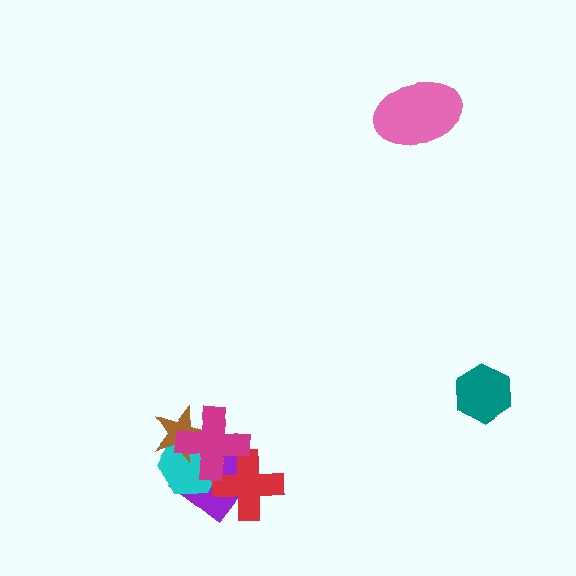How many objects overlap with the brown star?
3 objects overlap with the brown star.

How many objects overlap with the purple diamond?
4 objects overlap with the purple diamond.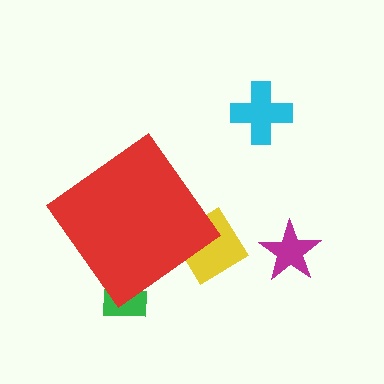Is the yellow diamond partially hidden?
Yes, the yellow diamond is partially hidden behind the red diamond.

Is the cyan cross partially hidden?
No, the cyan cross is fully visible.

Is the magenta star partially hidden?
No, the magenta star is fully visible.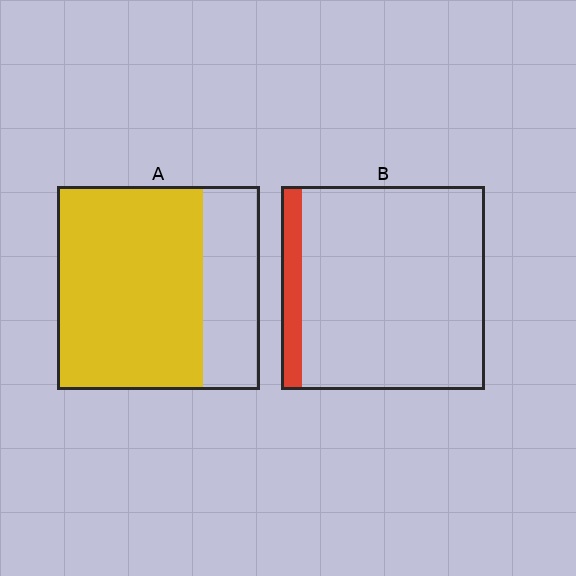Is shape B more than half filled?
No.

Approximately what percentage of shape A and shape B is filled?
A is approximately 70% and B is approximately 10%.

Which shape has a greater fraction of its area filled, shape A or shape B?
Shape A.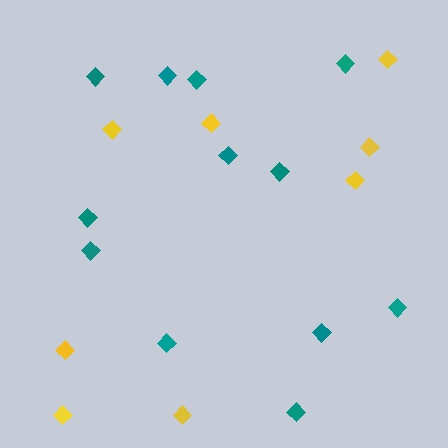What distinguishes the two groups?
There are 2 groups: one group of yellow diamonds (8) and one group of teal diamonds (12).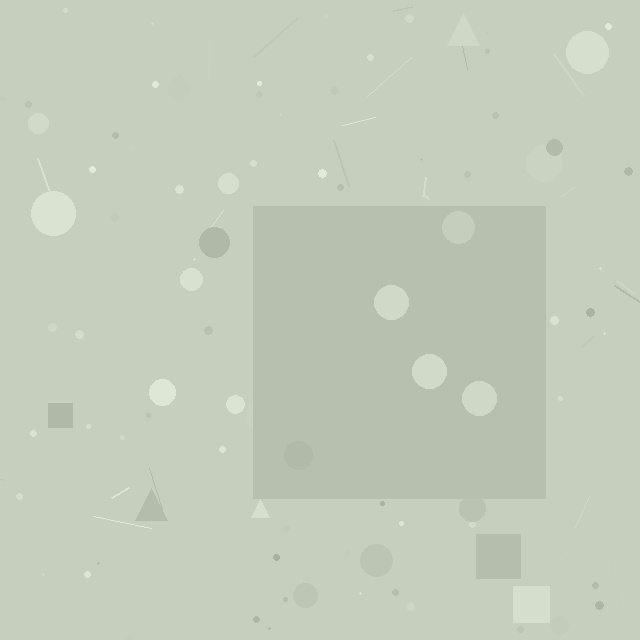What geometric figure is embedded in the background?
A square is embedded in the background.